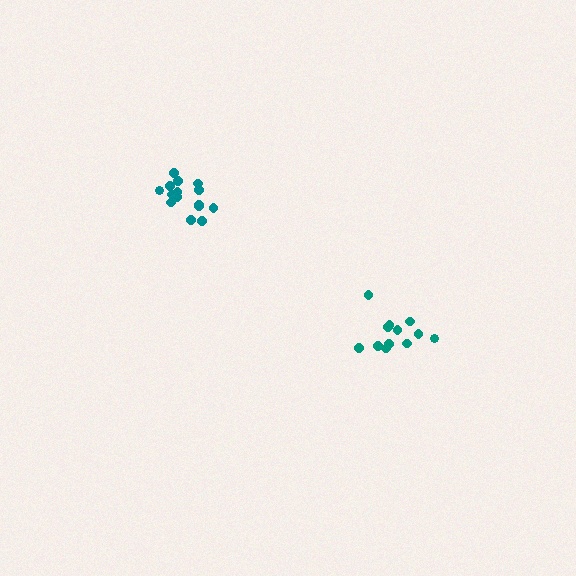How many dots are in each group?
Group 1: 15 dots, Group 2: 12 dots (27 total).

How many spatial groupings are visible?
There are 2 spatial groupings.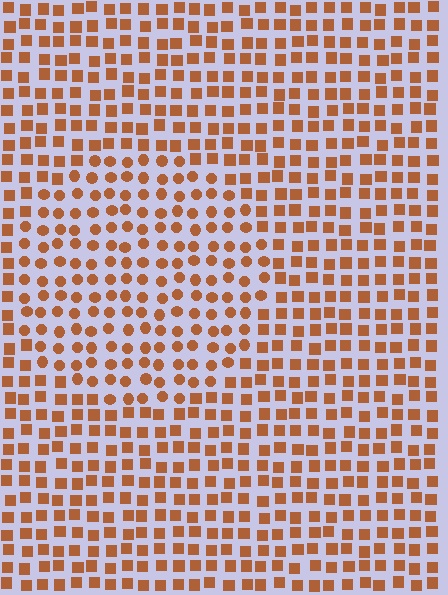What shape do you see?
I see a circle.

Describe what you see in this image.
The image is filled with small brown elements arranged in a uniform grid. A circle-shaped region contains circles, while the surrounding area contains squares. The boundary is defined purely by the change in element shape.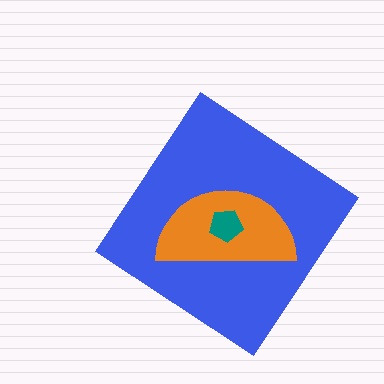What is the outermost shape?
The blue diamond.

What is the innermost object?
The teal pentagon.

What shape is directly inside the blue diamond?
The orange semicircle.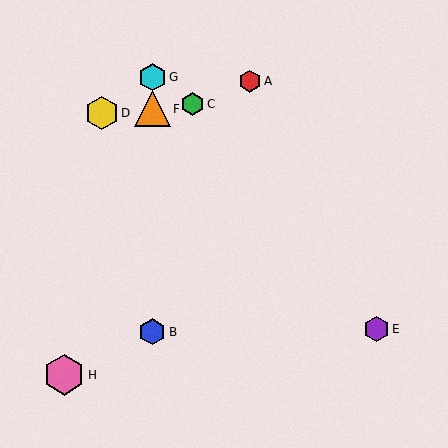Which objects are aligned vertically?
Objects B, F, G are aligned vertically.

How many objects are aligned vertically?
3 objects (B, F, G) are aligned vertically.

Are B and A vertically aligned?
No, B is at x≈152 and A is at x≈250.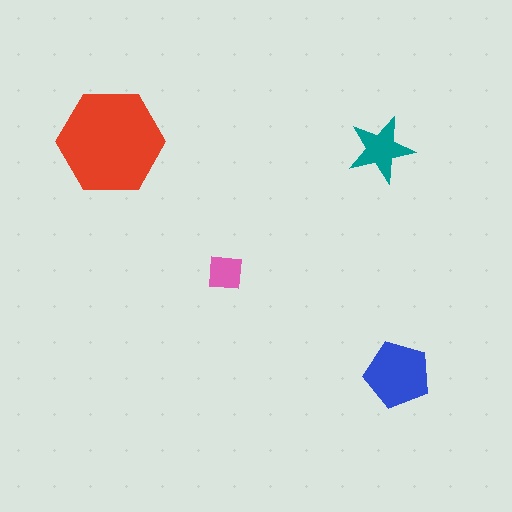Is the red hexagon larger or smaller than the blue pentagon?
Larger.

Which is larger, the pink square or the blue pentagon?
The blue pentagon.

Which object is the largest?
The red hexagon.